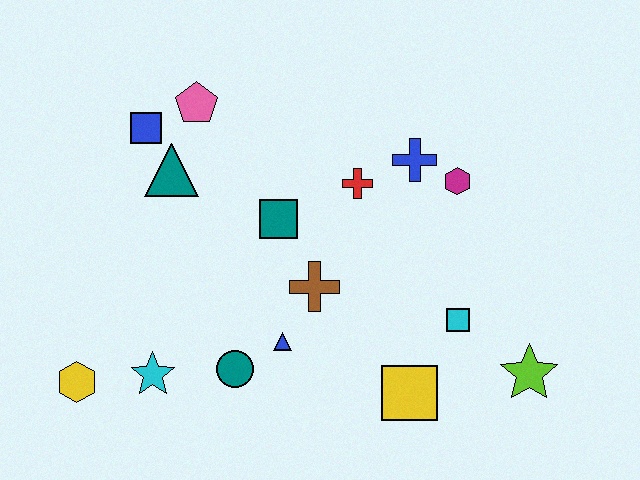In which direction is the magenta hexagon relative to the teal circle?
The magenta hexagon is to the right of the teal circle.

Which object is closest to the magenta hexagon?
The blue cross is closest to the magenta hexagon.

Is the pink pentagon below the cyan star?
No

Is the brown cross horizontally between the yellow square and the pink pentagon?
Yes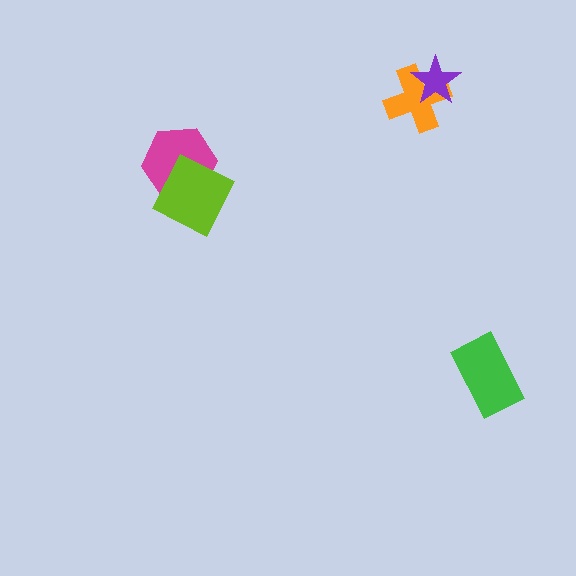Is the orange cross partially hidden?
Yes, it is partially covered by another shape.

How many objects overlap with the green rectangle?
0 objects overlap with the green rectangle.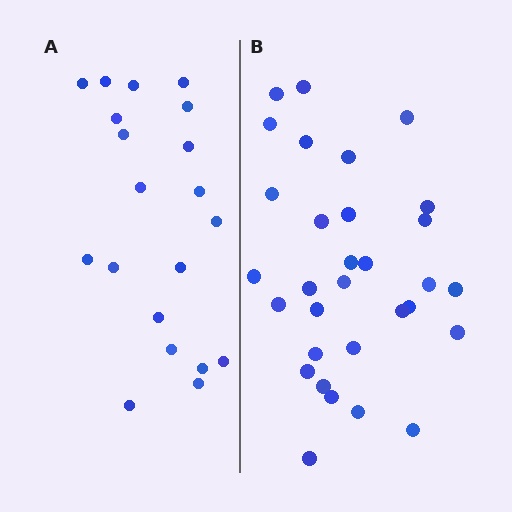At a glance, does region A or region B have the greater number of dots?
Region B (the right region) has more dots.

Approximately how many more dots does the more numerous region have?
Region B has roughly 12 or so more dots than region A.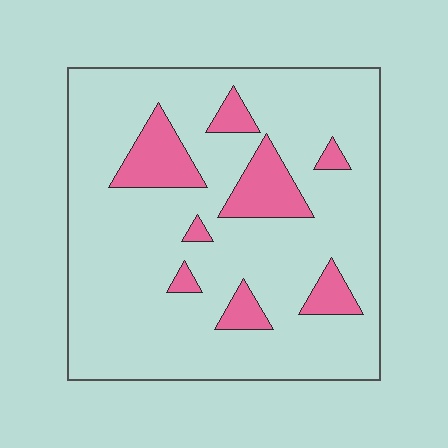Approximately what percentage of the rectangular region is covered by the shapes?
Approximately 15%.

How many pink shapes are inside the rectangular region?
8.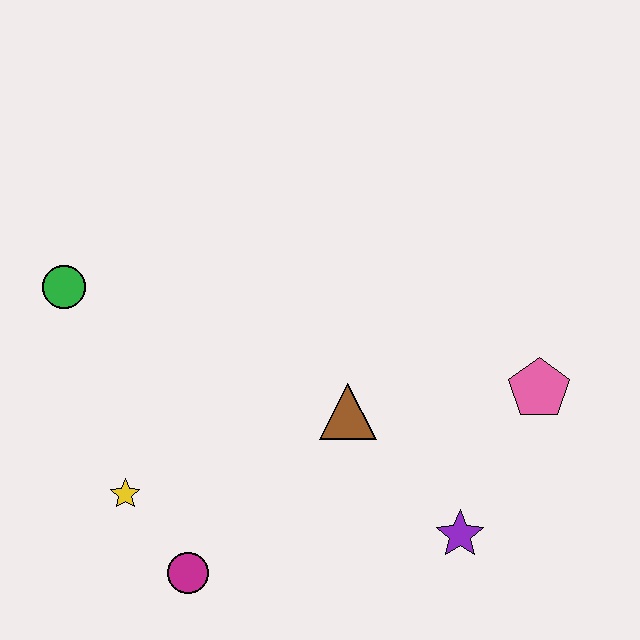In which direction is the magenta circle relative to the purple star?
The magenta circle is to the left of the purple star.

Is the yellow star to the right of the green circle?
Yes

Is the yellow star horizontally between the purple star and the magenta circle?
No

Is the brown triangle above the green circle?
No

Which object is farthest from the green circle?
The pink pentagon is farthest from the green circle.